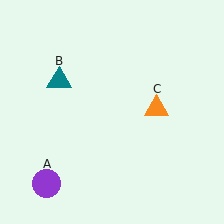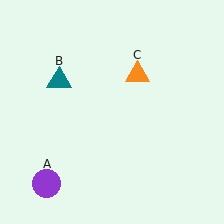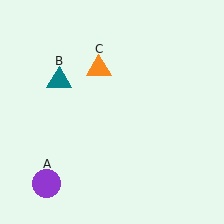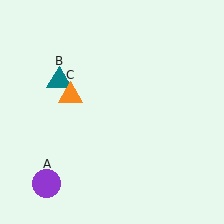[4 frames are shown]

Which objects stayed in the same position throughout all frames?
Purple circle (object A) and teal triangle (object B) remained stationary.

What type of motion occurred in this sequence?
The orange triangle (object C) rotated counterclockwise around the center of the scene.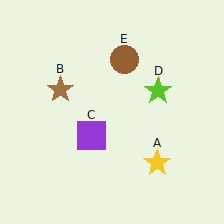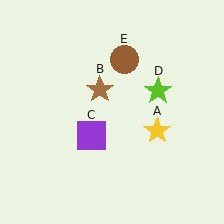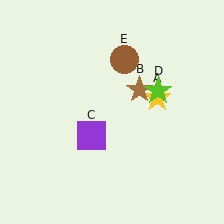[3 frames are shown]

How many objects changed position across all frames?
2 objects changed position: yellow star (object A), brown star (object B).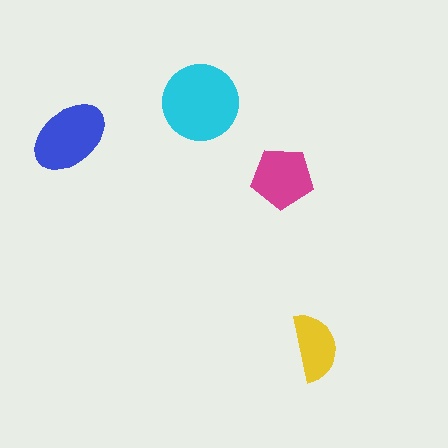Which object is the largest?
The cyan circle.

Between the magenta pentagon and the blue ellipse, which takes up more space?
The blue ellipse.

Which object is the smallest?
The yellow semicircle.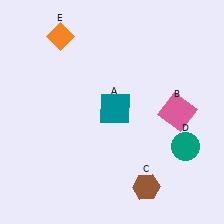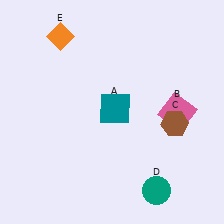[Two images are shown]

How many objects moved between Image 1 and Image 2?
2 objects moved between the two images.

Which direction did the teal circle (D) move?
The teal circle (D) moved down.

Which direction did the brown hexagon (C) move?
The brown hexagon (C) moved up.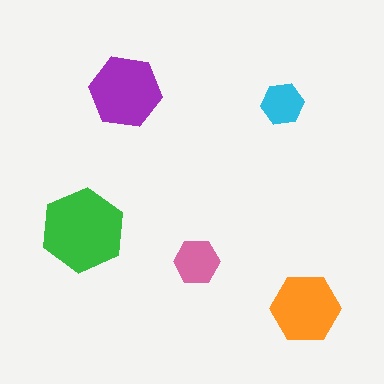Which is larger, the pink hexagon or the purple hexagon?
The purple one.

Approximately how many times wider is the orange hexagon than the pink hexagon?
About 1.5 times wider.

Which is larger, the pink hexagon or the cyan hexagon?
The pink one.